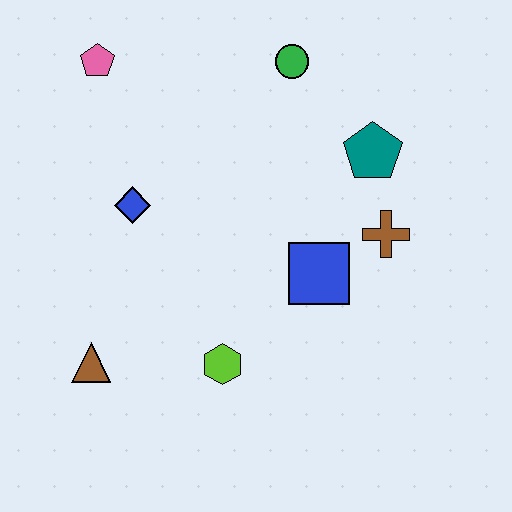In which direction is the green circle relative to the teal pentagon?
The green circle is above the teal pentagon.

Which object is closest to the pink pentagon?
The blue diamond is closest to the pink pentagon.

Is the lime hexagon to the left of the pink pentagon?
No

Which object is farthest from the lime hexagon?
The pink pentagon is farthest from the lime hexagon.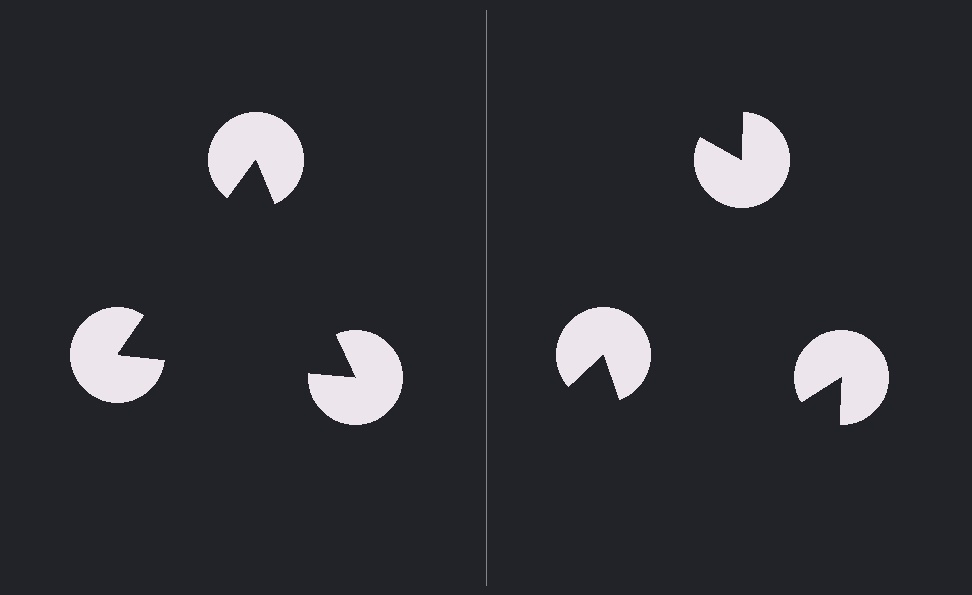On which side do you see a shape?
An illusory triangle appears on the left side. On the right side the wedge cuts are rotated, so no coherent shape forms.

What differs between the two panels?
The pac-man discs are positioned identically on both sides; only the wedge orientations differ. On the left they align to a triangle; on the right they are misaligned.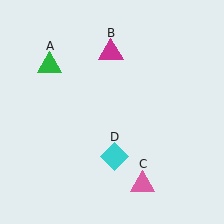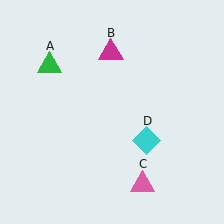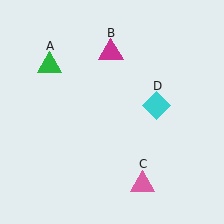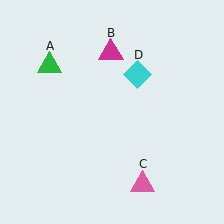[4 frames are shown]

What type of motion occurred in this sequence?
The cyan diamond (object D) rotated counterclockwise around the center of the scene.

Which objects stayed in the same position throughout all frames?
Green triangle (object A) and magenta triangle (object B) and pink triangle (object C) remained stationary.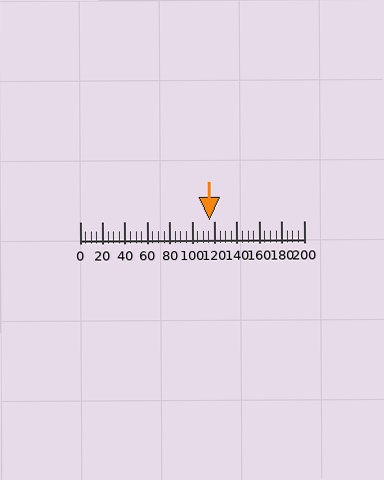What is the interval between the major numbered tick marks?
The major tick marks are spaced 20 units apart.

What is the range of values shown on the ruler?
The ruler shows values from 0 to 200.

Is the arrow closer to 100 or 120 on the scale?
The arrow is closer to 120.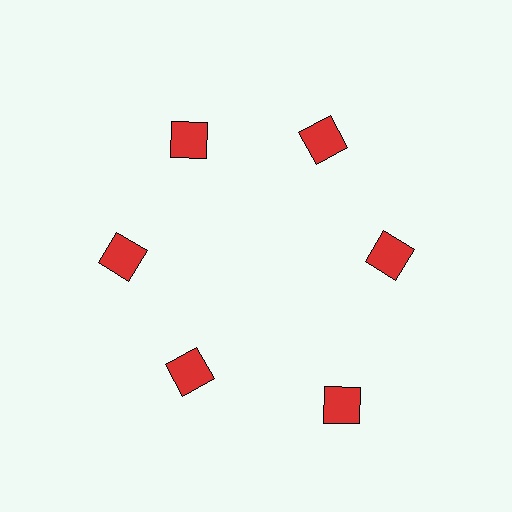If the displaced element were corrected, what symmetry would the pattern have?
It would have 6-fold rotational symmetry — the pattern would map onto itself every 60 degrees.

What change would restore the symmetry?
The symmetry would be restored by moving it inward, back onto the ring so that all 6 squares sit at equal angles and equal distance from the center.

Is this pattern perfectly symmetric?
No. The 6 red squares are arranged in a ring, but one element near the 5 o'clock position is pushed outward from the center, breaking the 6-fold rotational symmetry.